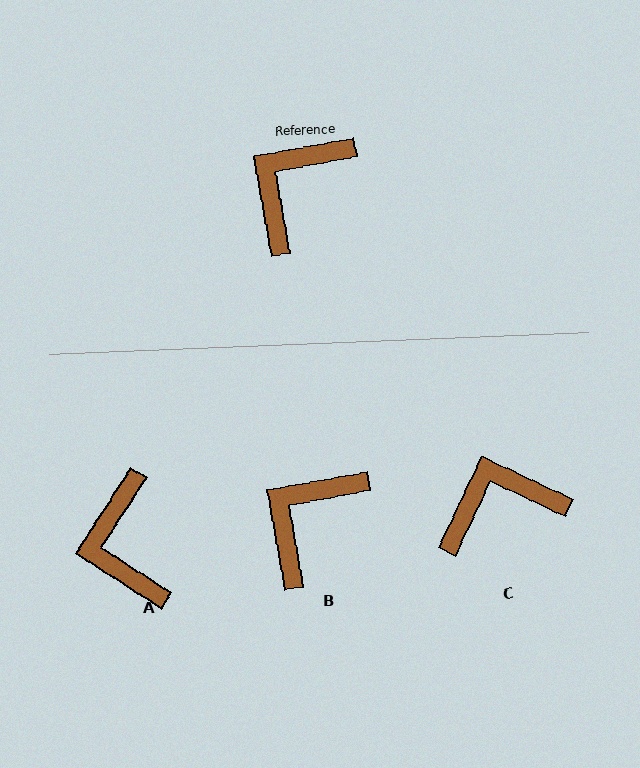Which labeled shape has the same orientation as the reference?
B.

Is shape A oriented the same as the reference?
No, it is off by about 47 degrees.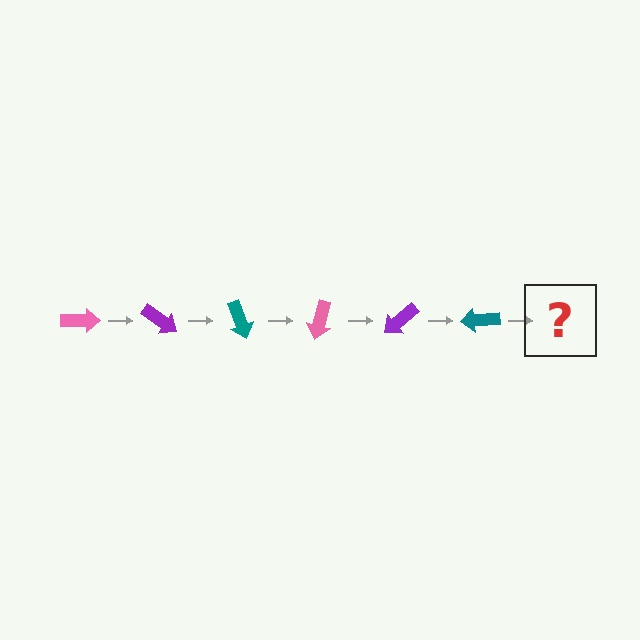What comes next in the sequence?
The next element should be a pink arrow, rotated 210 degrees from the start.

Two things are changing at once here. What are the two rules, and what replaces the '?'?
The two rules are that it rotates 35 degrees each step and the color cycles through pink, purple, and teal. The '?' should be a pink arrow, rotated 210 degrees from the start.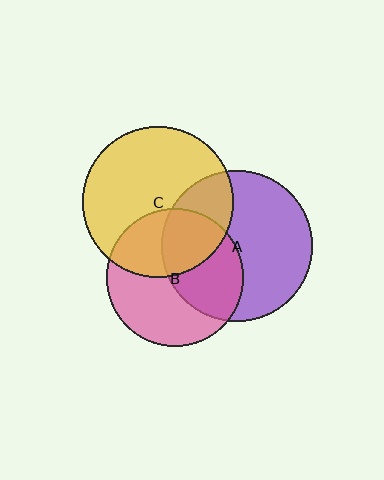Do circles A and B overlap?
Yes.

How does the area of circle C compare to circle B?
Approximately 1.2 times.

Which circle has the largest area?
Circle C (yellow).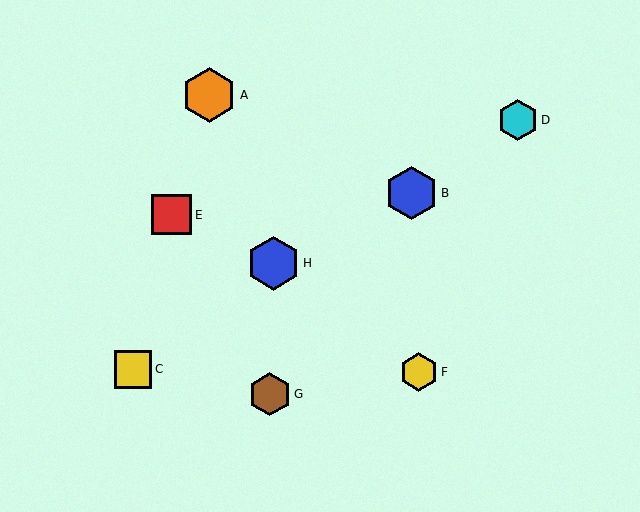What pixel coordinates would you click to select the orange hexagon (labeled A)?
Click at (209, 95) to select the orange hexagon A.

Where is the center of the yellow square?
The center of the yellow square is at (133, 369).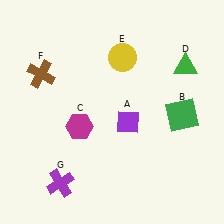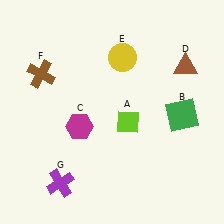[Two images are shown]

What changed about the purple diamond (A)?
In Image 1, A is purple. In Image 2, it changed to lime.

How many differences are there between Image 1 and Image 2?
There are 2 differences between the two images.